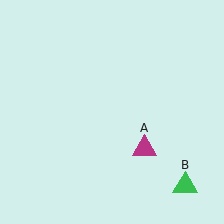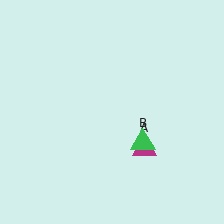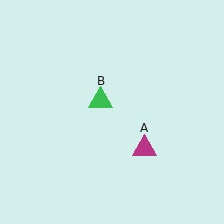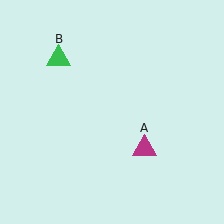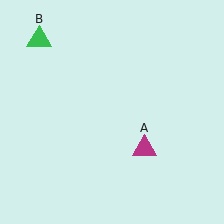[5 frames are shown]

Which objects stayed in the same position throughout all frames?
Magenta triangle (object A) remained stationary.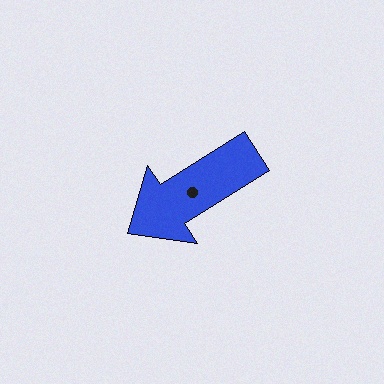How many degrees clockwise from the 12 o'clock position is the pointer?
Approximately 238 degrees.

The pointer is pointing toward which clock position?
Roughly 8 o'clock.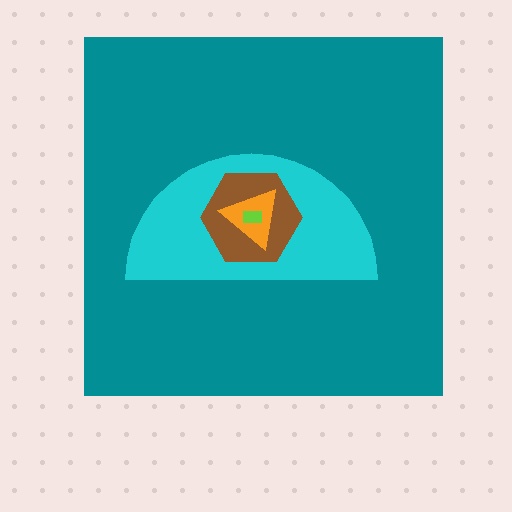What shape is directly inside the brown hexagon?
The orange triangle.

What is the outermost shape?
The teal square.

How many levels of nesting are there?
5.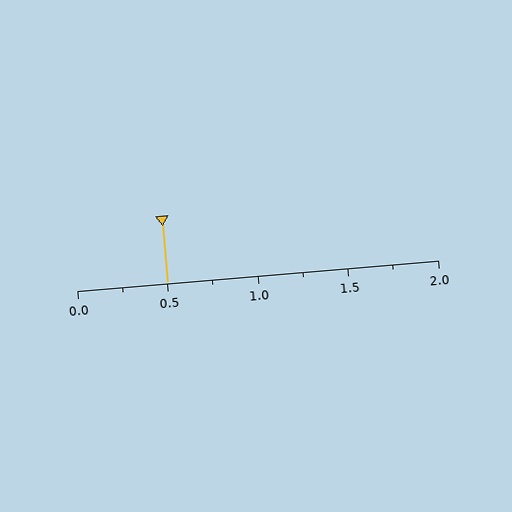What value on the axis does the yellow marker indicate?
The marker indicates approximately 0.5.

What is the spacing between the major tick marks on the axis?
The major ticks are spaced 0.5 apart.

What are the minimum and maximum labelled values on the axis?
The axis runs from 0.0 to 2.0.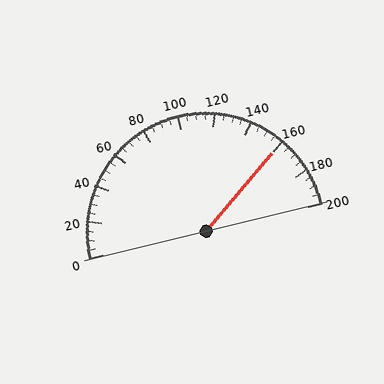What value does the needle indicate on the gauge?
The needle indicates approximately 160.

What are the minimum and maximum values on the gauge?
The gauge ranges from 0 to 200.